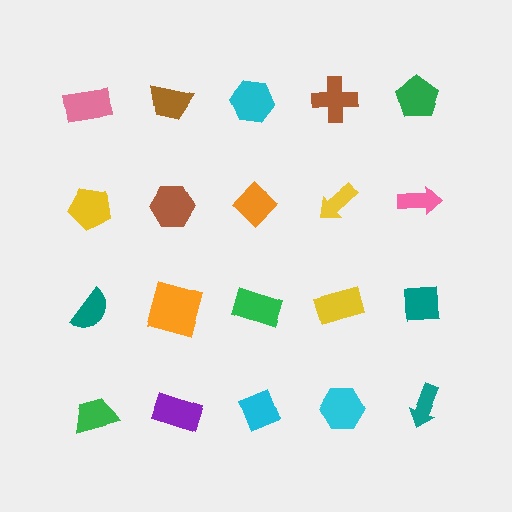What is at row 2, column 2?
A brown hexagon.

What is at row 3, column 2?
An orange square.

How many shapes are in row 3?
5 shapes.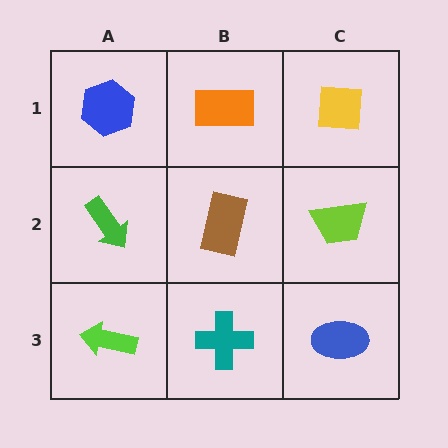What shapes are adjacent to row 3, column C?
A lime trapezoid (row 2, column C), a teal cross (row 3, column B).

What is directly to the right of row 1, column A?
An orange rectangle.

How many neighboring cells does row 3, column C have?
2.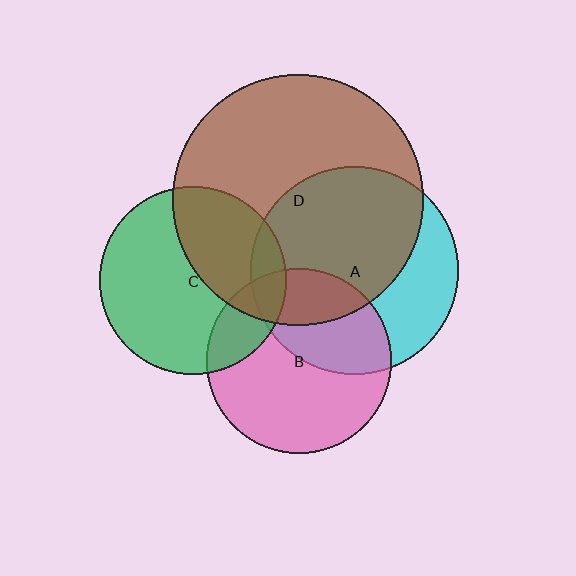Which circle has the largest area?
Circle D (brown).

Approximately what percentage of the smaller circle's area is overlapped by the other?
Approximately 20%.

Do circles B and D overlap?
Yes.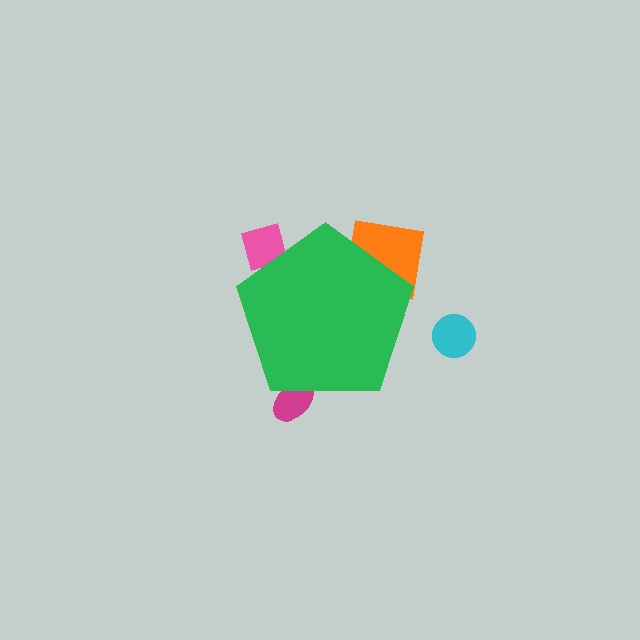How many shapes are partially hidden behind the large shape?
3 shapes are partially hidden.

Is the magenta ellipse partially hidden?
Yes, the magenta ellipse is partially hidden behind the green pentagon.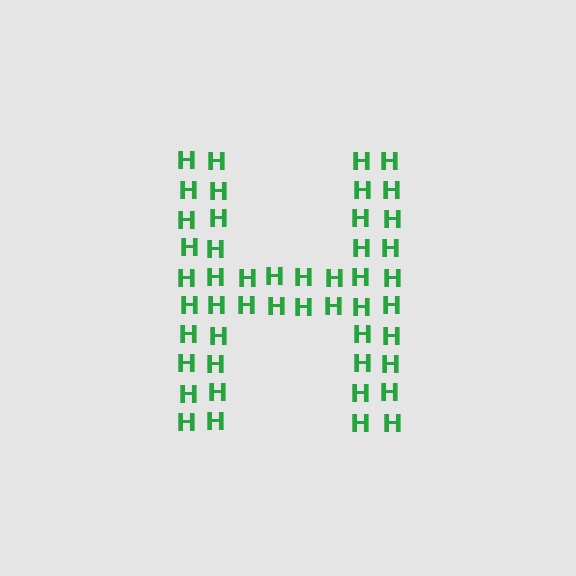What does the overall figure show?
The overall figure shows the letter H.